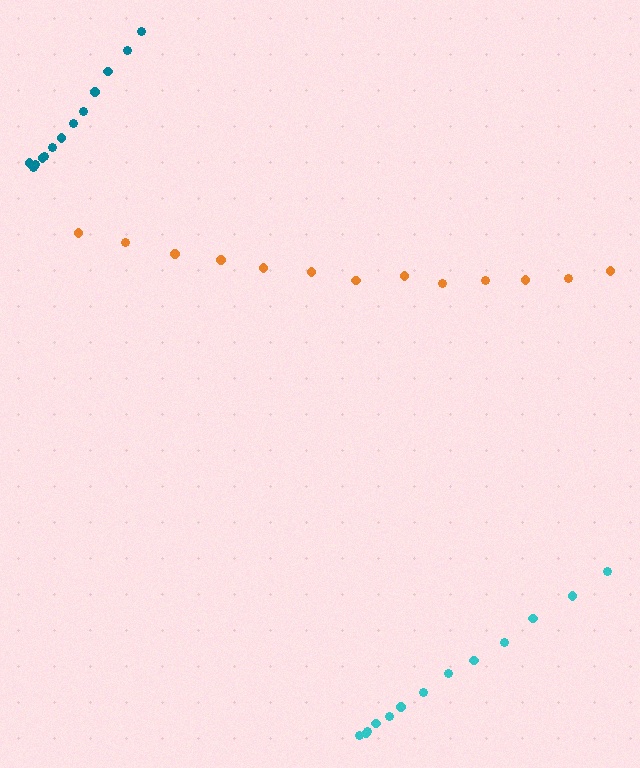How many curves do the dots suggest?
There are 3 distinct paths.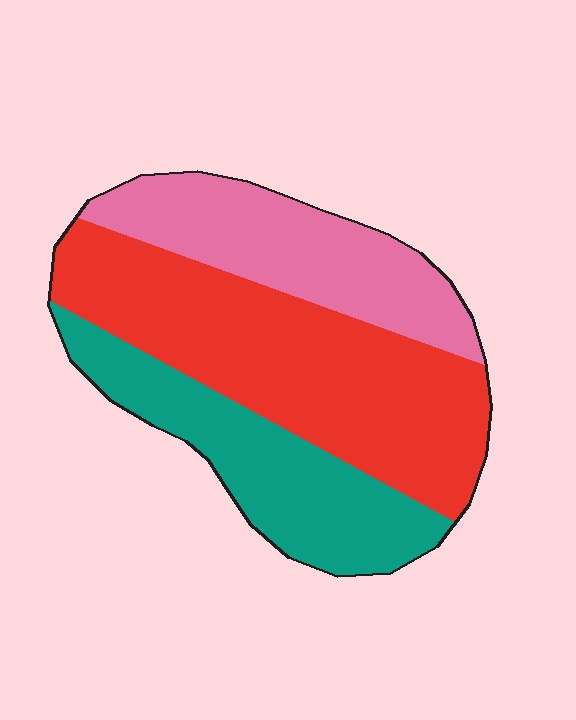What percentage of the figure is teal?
Teal covers around 25% of the figure.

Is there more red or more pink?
Red.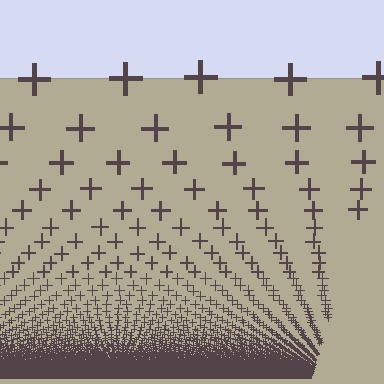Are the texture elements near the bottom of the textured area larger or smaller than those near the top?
Smaller. The gradient is inverted — elements near the bottom are smaller and denser.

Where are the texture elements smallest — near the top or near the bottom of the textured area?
Near the bottom.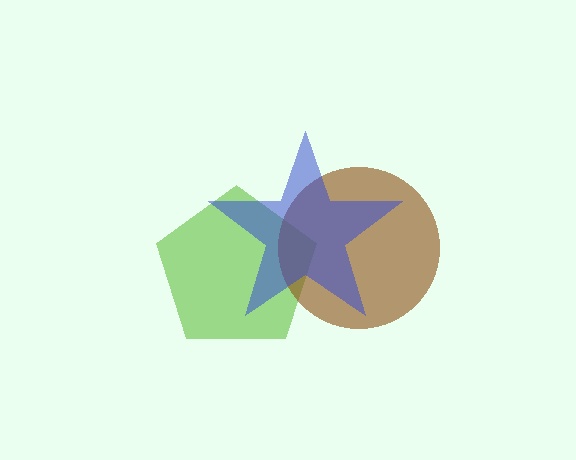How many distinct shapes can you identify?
There are 3 distinct shapes: a lime pentagon, a brown circle, a blue star.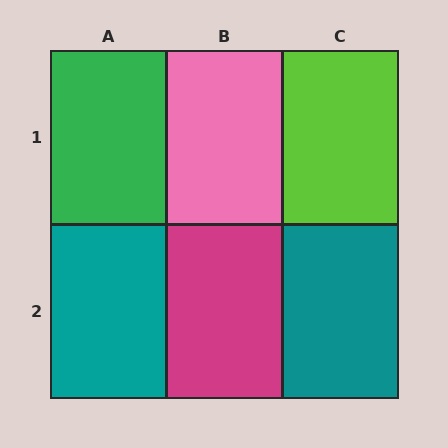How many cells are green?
1 cell is green.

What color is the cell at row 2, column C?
Teal.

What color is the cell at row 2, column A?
Teal.